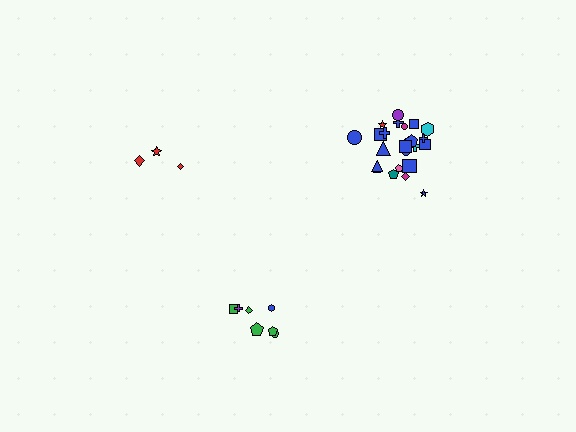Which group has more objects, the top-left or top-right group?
The top-right group.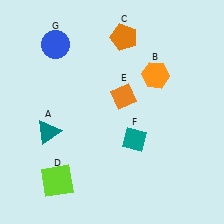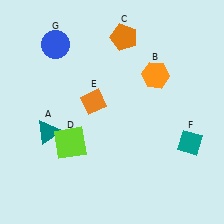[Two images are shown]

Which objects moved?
The objects that moved are: the lime square (D), the orange diamond (E), the teal diamond (F).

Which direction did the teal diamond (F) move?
The teal diamond (F) moved right.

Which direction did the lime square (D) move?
The lime square (D) moved up.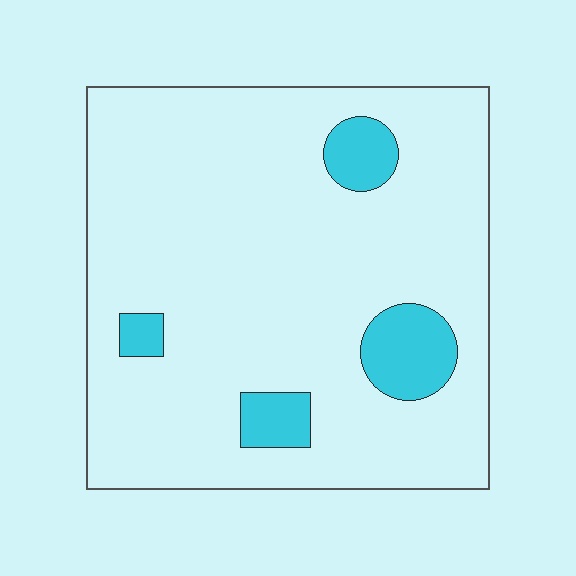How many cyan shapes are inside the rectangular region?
4.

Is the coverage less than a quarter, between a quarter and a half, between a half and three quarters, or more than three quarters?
Less than a quarter.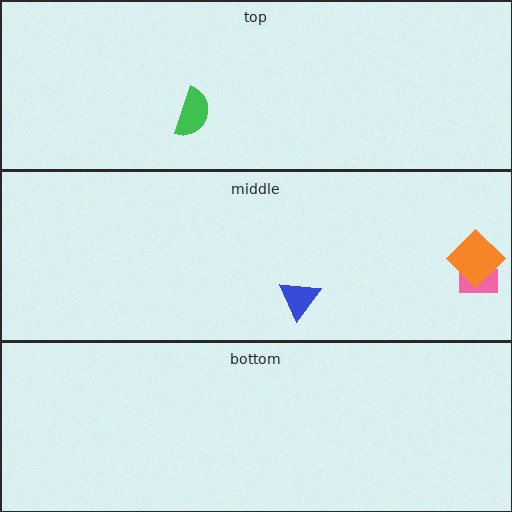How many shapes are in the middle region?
3.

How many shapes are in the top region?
1.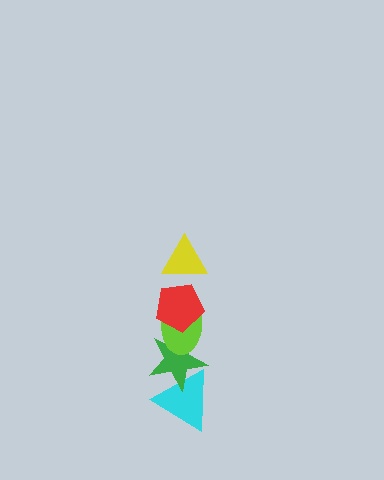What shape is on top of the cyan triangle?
The green star is on top of the cyan triangle.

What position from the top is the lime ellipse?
The lime ellipse is 3rd from the top.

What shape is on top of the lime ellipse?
The red pentagon is on top of the lime ellipse.